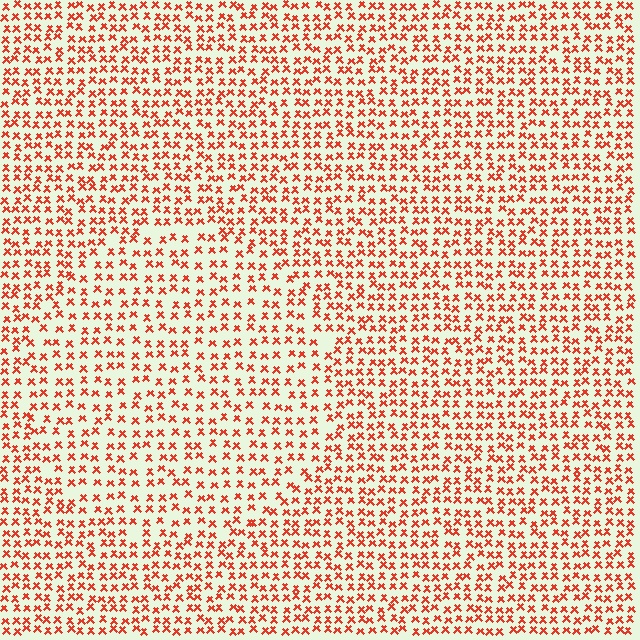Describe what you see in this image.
The image contains small red elements arranged at two different densities. A circle-shaped region is visible where the elements are less densely packed than the surrounding area.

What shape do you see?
I see a circle.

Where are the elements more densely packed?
The elements are more densely packed outside the circle boundary.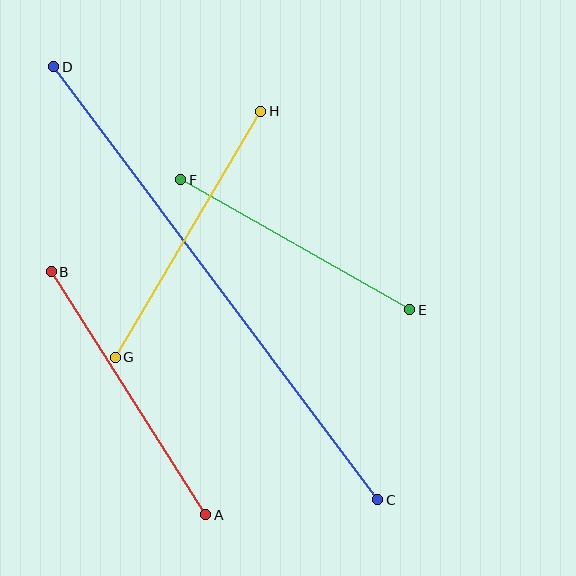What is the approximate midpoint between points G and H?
The midpoint is at approximately (188, 234) pixels.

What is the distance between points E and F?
The distance is approximately 264 pixels.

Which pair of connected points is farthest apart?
Points C and D are farthest apart.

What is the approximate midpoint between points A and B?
The midpoint is at approximately (128, 393) pixels.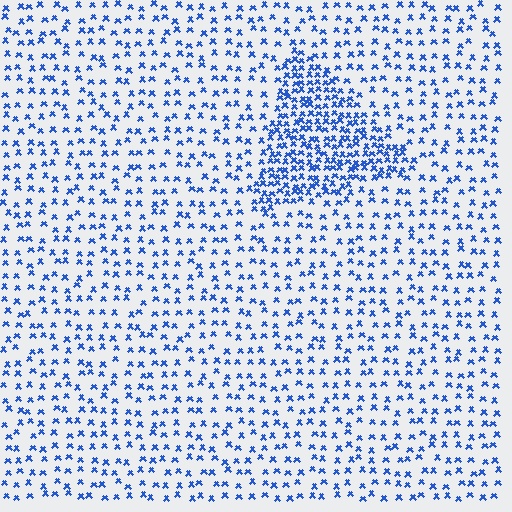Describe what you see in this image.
The image contains small blue elements arranged at two different densities. A triangle-shaped region is visible where the elements are more densely packed than the surrounding area.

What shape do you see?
I see a triangle.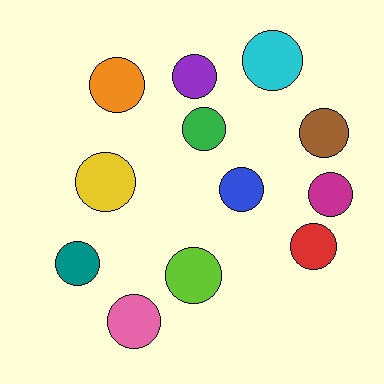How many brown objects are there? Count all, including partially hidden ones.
There is 1 brown object.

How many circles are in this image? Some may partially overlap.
There are 12 circles.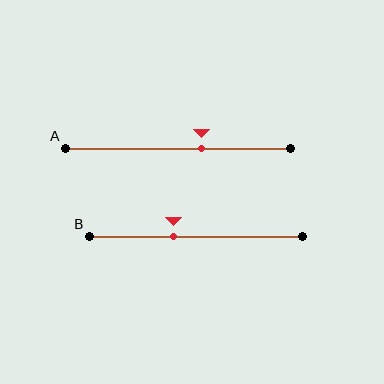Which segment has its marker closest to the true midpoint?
Segment A has its marker closest to the true midpoint.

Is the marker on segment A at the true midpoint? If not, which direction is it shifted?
No, the marker on segment A is shifted to the right by about 10% of the segment length.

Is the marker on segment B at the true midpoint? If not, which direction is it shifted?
No, the marker on segment B is shifted to the left by about 11% of the segment length.